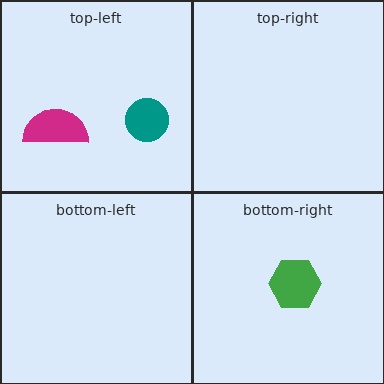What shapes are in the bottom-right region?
The green hexagon.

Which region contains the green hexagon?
The bottom-right region.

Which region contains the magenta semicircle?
The top-left region.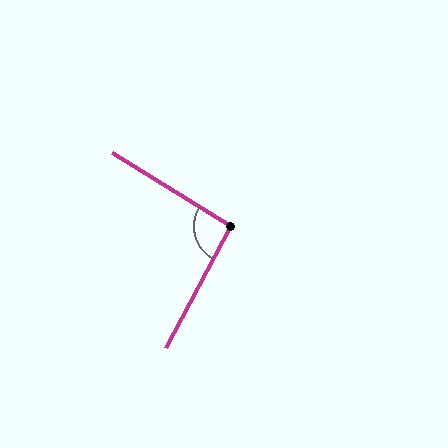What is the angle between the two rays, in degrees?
Approximately 94 degrees.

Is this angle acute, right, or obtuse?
It is approximately a right angle.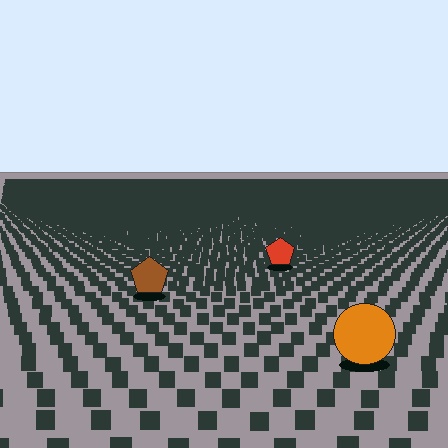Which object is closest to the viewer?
The orange circle is closest. The texture marks near it are larger and more spread out.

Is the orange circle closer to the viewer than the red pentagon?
Yes. The orange circle is closer — you can tell from the texture gradient: the ground texture is coarser near it.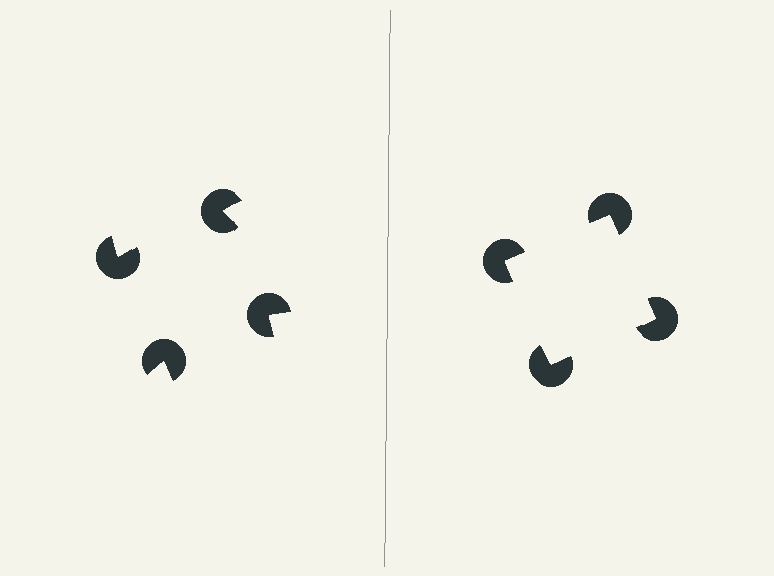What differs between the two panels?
The pac-man discs are positioned identically on both sides; only the wedge orientations differ. On the right they align to a square; on the left they are misaligned.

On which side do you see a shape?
An illusory square appears on the right side. On the left side the wedge cuts are rotated, so no coherent shape forms.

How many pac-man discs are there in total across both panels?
8 — 4 on each side.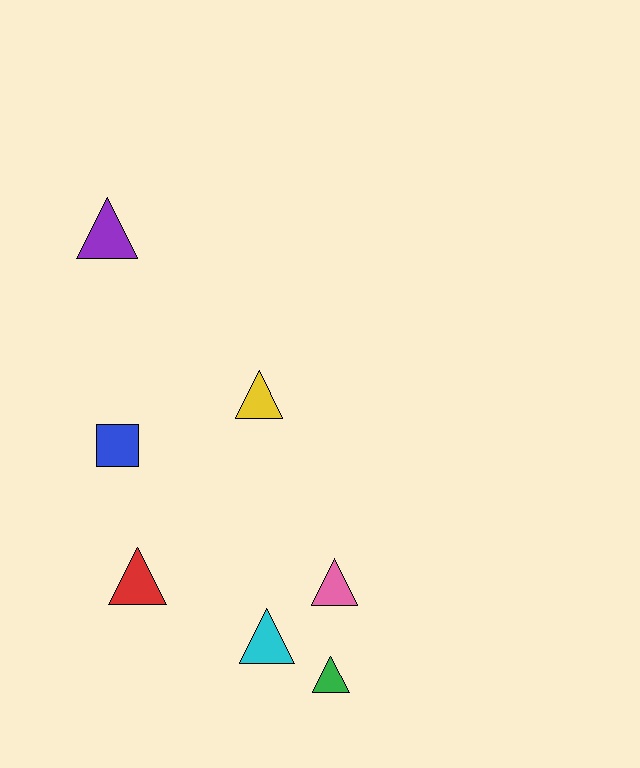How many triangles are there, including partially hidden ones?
There are 6 triangles.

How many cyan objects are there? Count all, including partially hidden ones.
There is 1 cyan object.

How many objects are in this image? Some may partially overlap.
There are 7 objects.